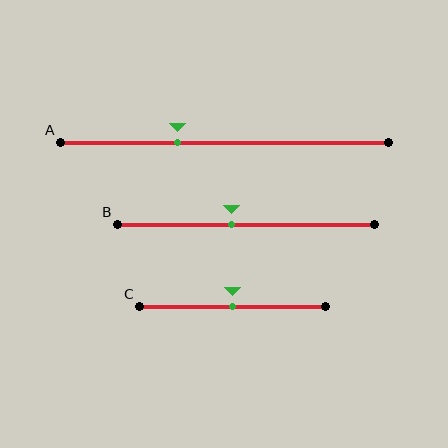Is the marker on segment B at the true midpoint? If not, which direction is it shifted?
No, the marker on segment B is shifted to the left by about 5% of the segment length.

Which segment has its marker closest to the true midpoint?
Segment C has its marker closest to the true midpoint.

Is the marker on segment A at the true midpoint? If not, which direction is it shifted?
No, the marker on segment A is shifted to the left by about 14% of the segment length.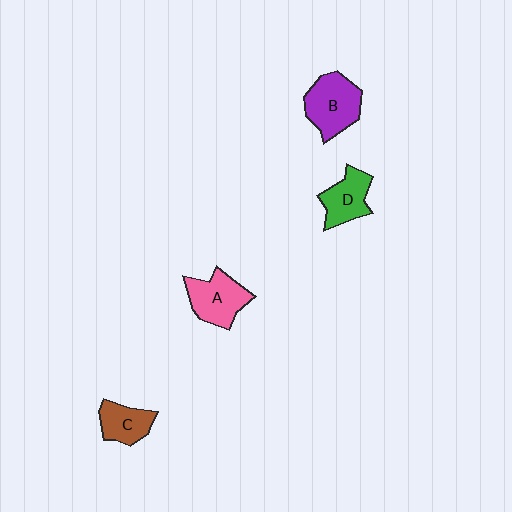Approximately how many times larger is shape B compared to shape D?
Approximately 1.3 times.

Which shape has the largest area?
Shape B (purple).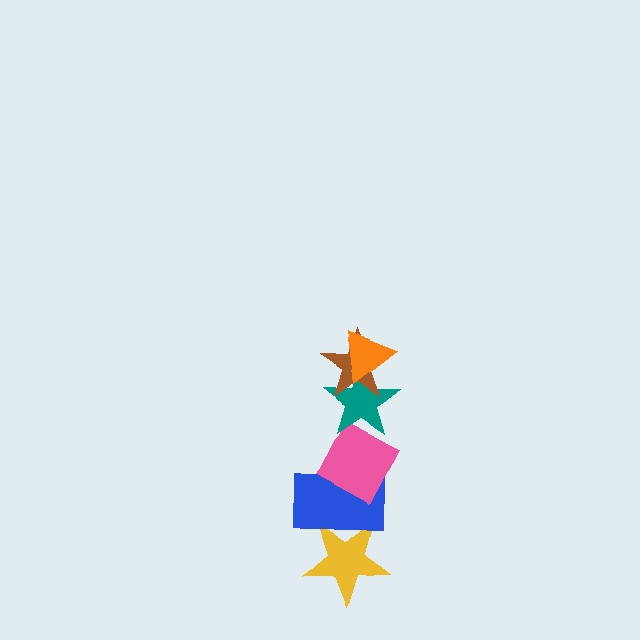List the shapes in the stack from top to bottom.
From top to bottom: the orange triangle, the brown star, the teal star, the pink diamond, the blue rectangle, the yellow star.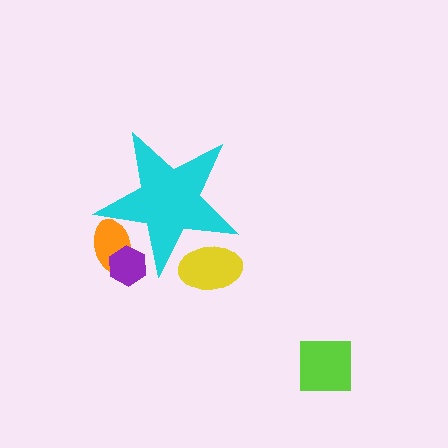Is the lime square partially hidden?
No, the lime square is fully visible.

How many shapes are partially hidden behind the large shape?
3 shapes are partially hidden.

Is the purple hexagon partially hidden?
Yes, the purple hexagon is partially hidden behind the cyan star.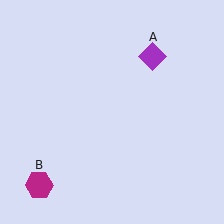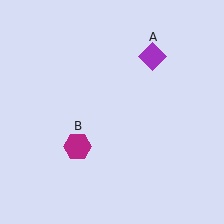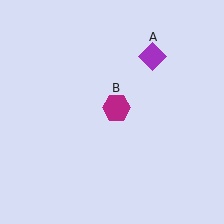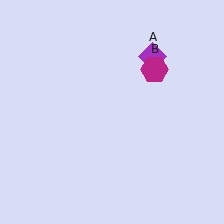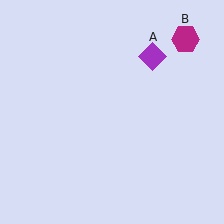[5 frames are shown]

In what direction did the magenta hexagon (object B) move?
The magenta hexagon (object B) moved up and to the right.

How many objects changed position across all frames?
1 object changed position: magenta hexagon (object B).